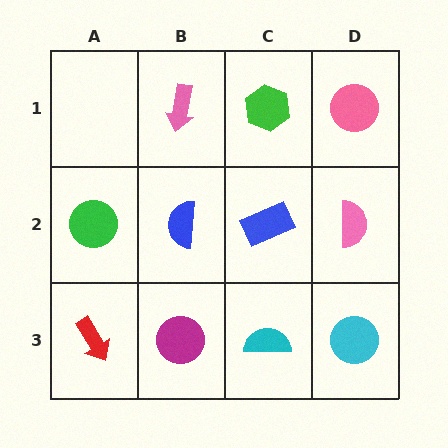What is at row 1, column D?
A pink circle.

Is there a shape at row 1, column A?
No, that cell is empty.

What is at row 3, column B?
A magenta circle.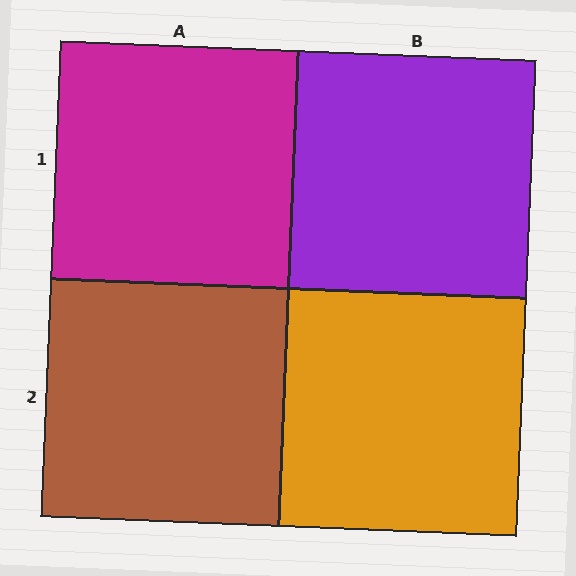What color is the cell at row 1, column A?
Magenta.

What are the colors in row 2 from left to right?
Brown, orange.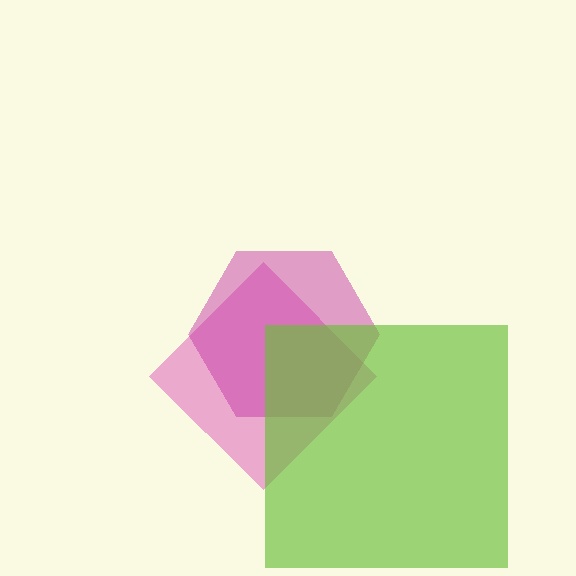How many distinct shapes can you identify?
There are 3 distinct shapes: a pink diamond, a magenta hexagon, a lime square.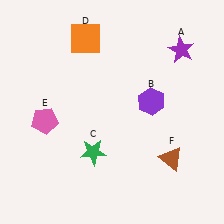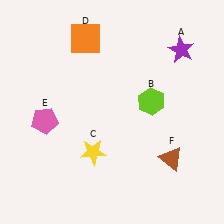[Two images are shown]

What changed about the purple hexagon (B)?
In Image 1, B is purple. In Image 2, it changed to lime.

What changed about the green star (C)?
In Image 1, C is green. In Image 2, it changed to yellow.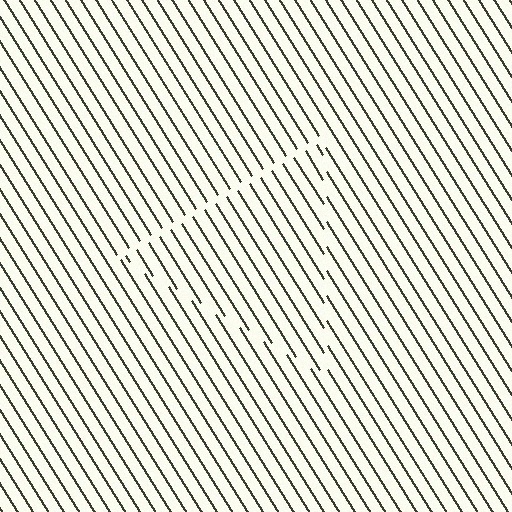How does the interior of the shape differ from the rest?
The interior of the shape contains the same grating, shifted by half a period — the contour is defined by the phase discontinuity where line-ends from the inner and outer gratings abut.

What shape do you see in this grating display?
An illusory triangle. The interior of the shape contains the same grating, shifted by half a period — the contour is defined by the phase discontinuity where line-ends from the inner and outer gratings abut.